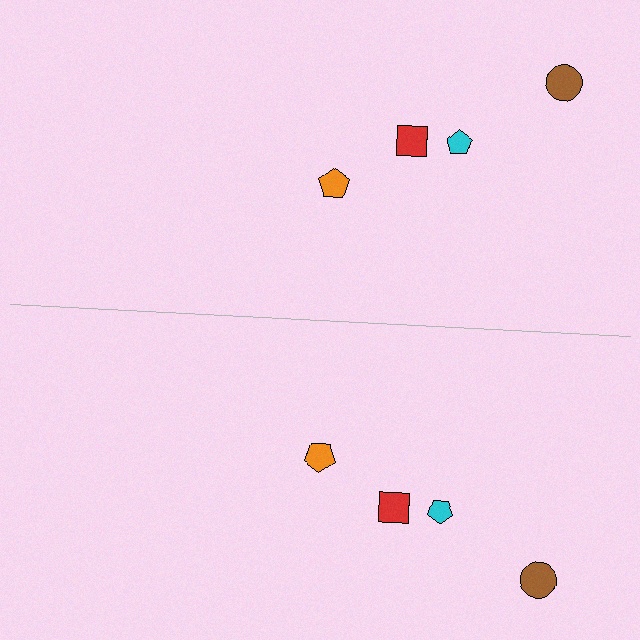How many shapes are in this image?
There are 8 shapes in this image.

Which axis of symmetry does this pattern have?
The pattern has a horizontal axis of symmetry running through the center of the image.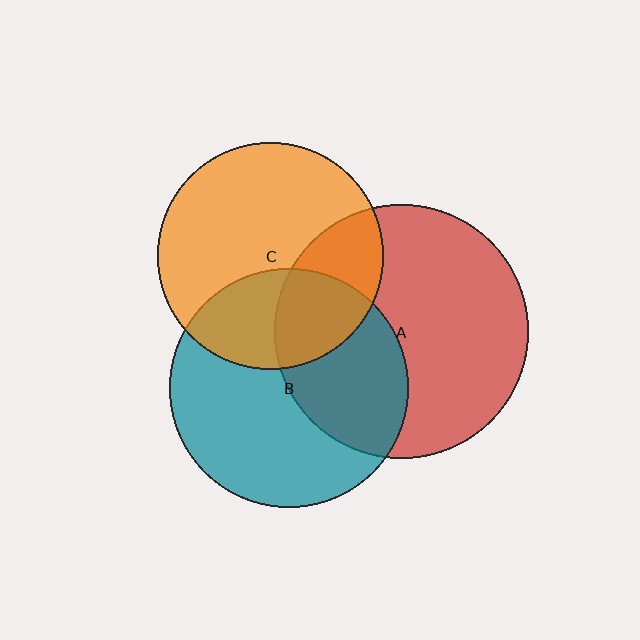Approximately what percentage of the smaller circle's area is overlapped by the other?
Approximately 40%.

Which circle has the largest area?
Circle A (red).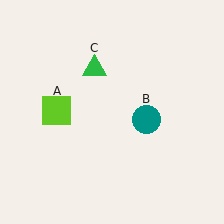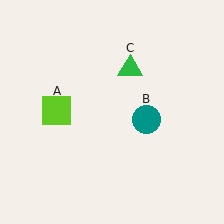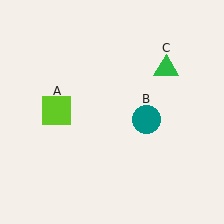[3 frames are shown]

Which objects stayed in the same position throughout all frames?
Lime square (object A) and teal circle (object B) remained stationary.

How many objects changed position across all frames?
1 object changed position: green triangle (object C).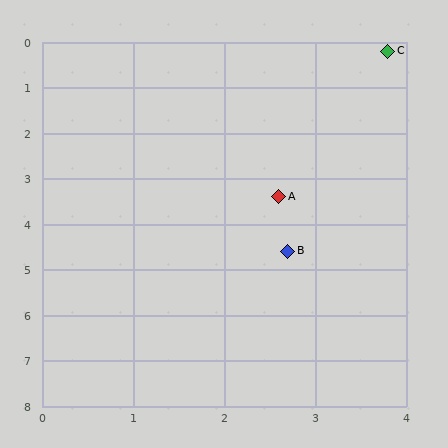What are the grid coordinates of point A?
Point A is at approximately (2.6, 3.4).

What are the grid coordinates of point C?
Point C is at approximately (3.8, 0.2).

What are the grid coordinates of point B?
Point B is at approximately (2.7, 4.6).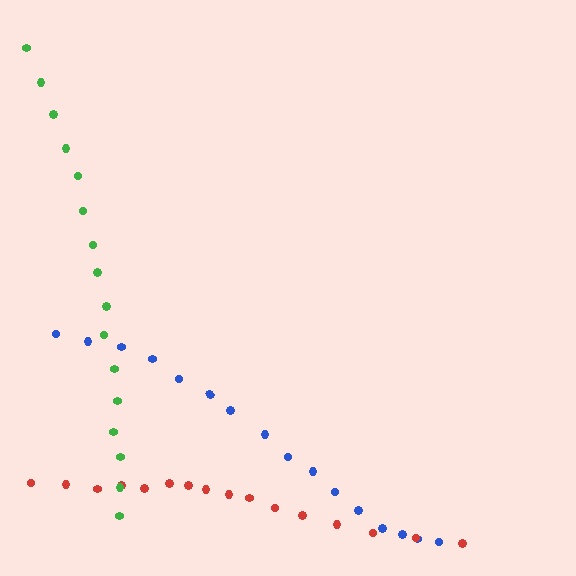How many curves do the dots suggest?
There are 3 distinct paths.